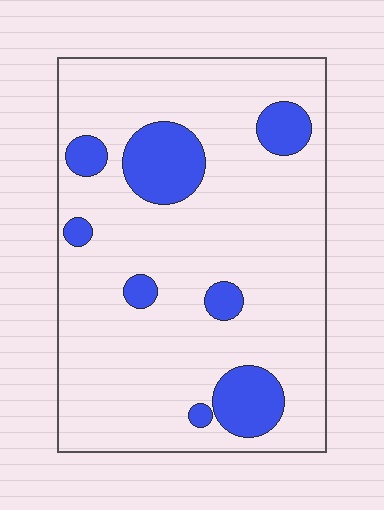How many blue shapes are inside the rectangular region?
8.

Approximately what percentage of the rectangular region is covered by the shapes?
Approximately 15%.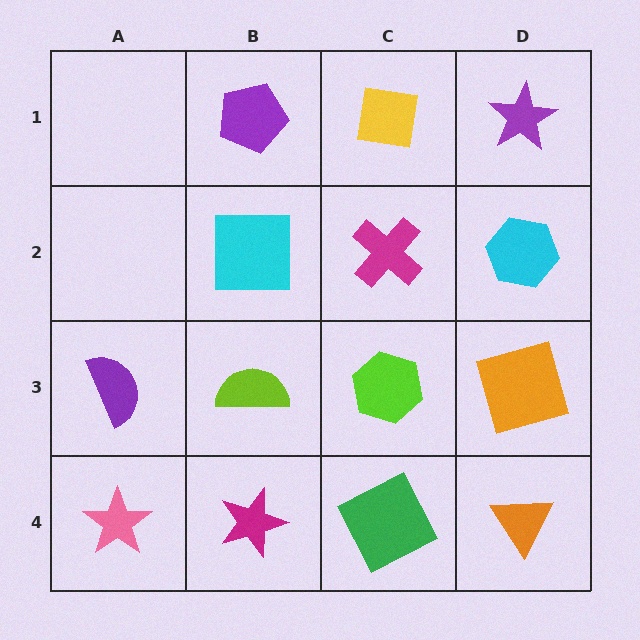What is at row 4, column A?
A pink star.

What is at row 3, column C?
A lime hexagon.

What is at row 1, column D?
A purple star.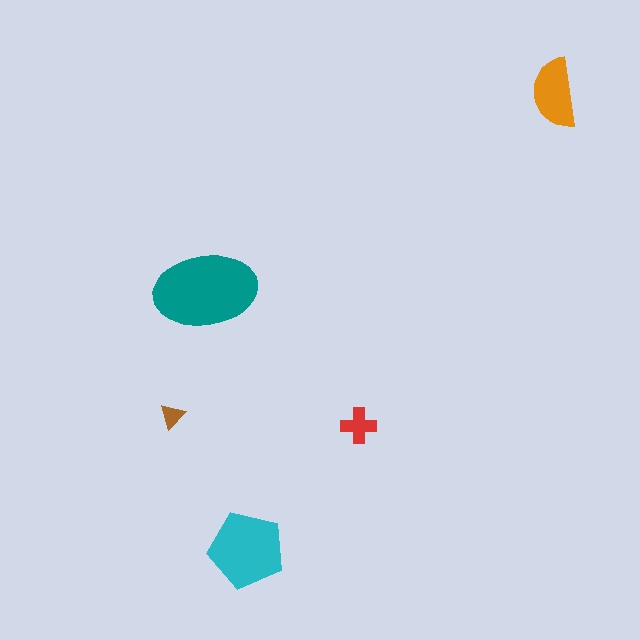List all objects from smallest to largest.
The brown triangle, the red cross, the orange semicircle, the cyan pentagon, the teal ellipse.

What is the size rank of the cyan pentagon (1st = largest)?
2nd.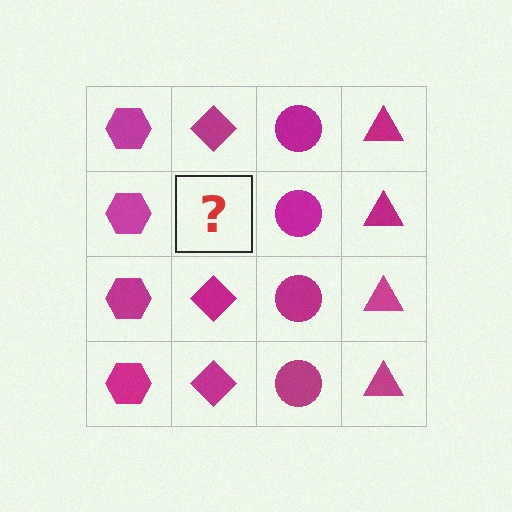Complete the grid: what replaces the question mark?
The question mark should be replaced with a magenta diamond.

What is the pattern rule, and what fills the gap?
The rule is that each column has a consistent shape. The gap should be filled with a magenta diamond.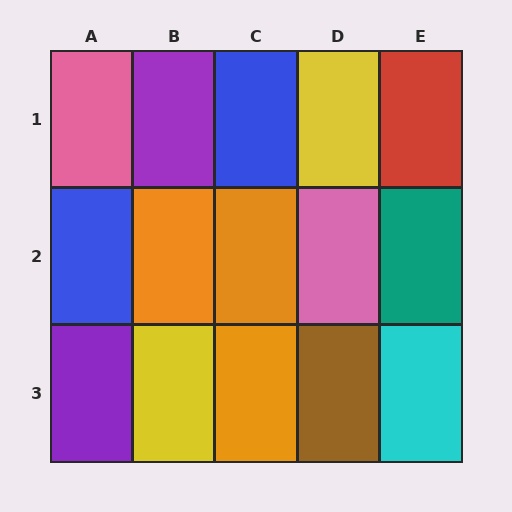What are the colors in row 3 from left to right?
Purple, yellow, orange, brown, cyan.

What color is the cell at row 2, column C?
Orange.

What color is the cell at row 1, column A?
Pink.